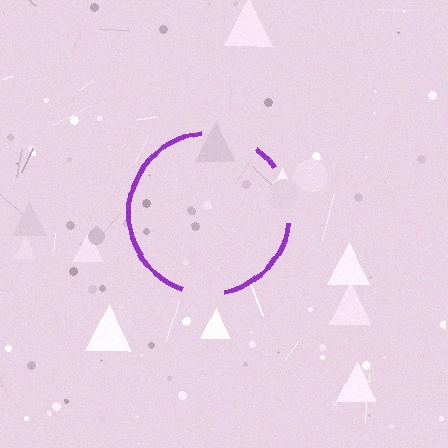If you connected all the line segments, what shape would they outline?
They would outline a circle.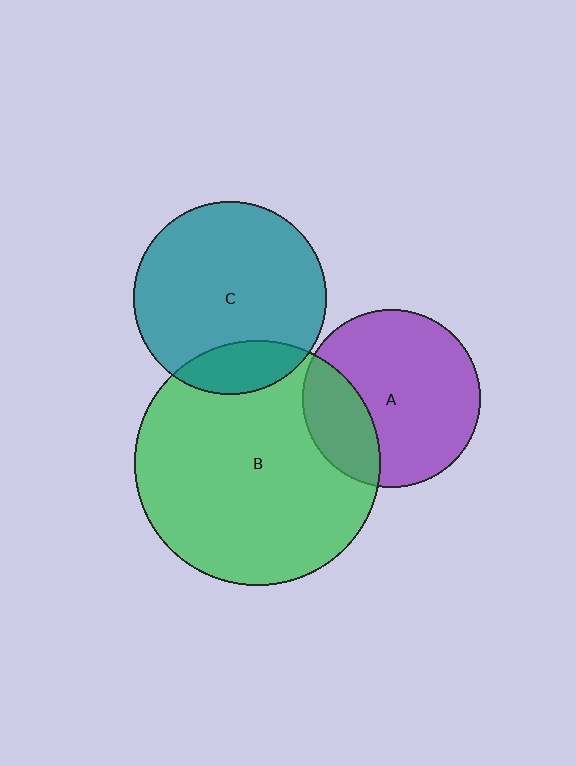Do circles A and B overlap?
Yes.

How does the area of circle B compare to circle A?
Approximately 1.9 times.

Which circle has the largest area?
Circle B (green).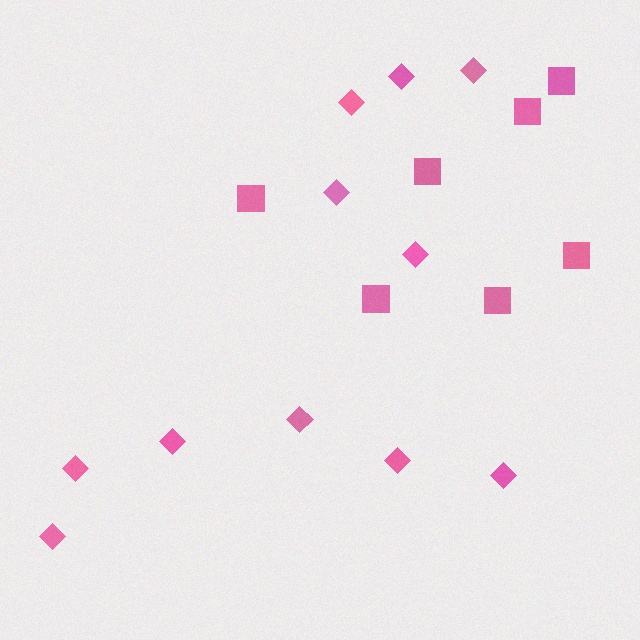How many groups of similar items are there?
There are 2 groups: one group of squares (7) and one group of diamonds (11).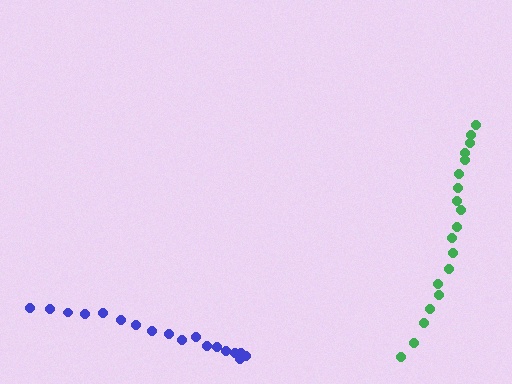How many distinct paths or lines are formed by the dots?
There are 2 distinct paths.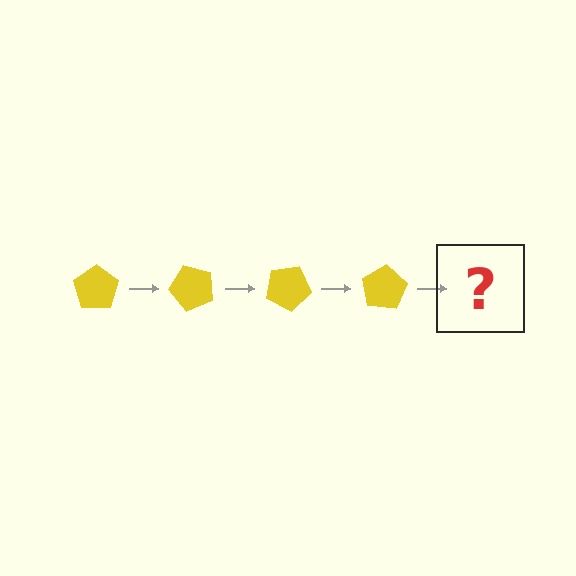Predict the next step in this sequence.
The next step is a yellow pentagon rotated 200 degrees.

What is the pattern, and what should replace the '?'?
The pattern is that the pentagon rotates 50 degrees each step. The '?' should be a yellow pentagon rotated 200 degrees.